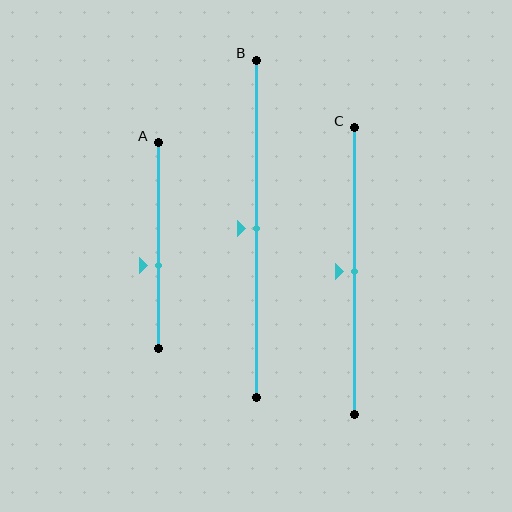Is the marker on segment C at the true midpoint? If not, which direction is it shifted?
Yes, the marker on segment C is at the true midpoint.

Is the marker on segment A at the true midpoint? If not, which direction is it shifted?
No, the marker on segment A is shifted downward by about 10% of the segment length.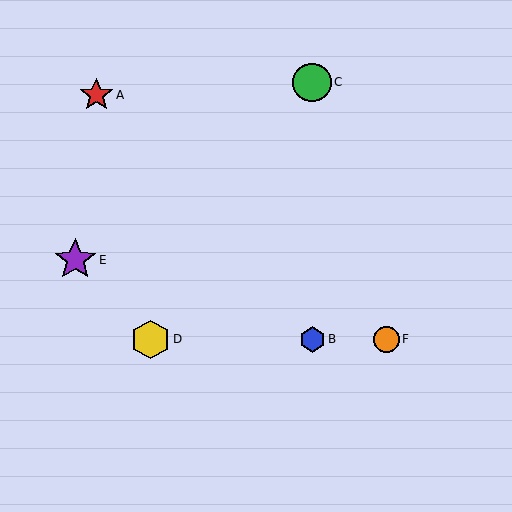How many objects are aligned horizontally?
3 objects (B, D, F) are aligned horizontally.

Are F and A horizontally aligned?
No, F is at y≈339 and A is at y≈95.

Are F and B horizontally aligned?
Yes, both are at y≈339.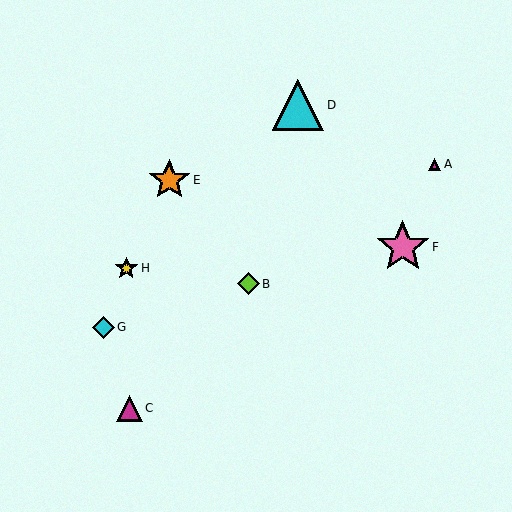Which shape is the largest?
The pink star (labeled F) is the largest.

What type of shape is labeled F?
Shape F is a pink star.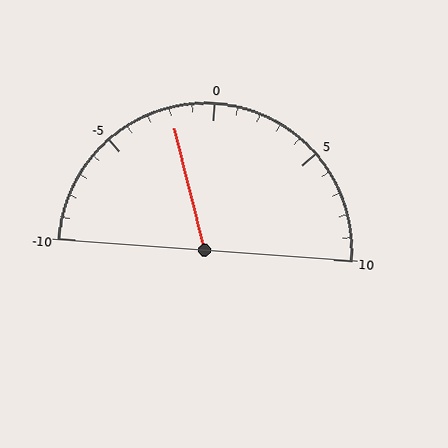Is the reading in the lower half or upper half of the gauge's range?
The reading is in the lower half of the range (-10 to 10).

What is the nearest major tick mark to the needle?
The nearest major tick mark is 0.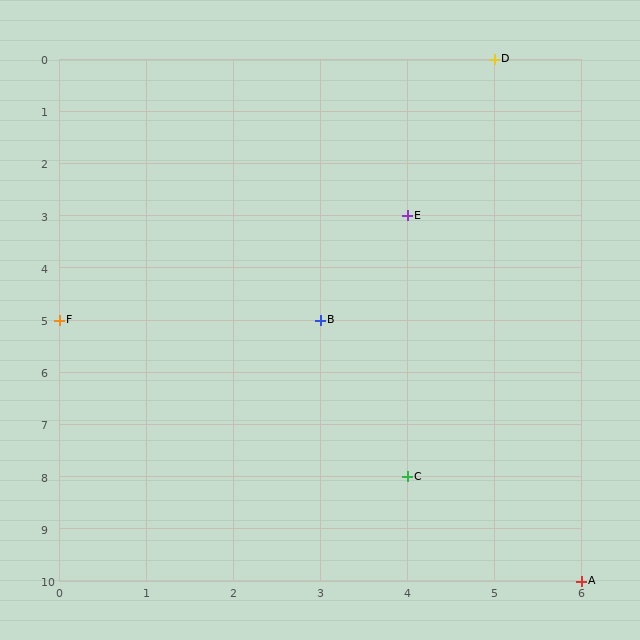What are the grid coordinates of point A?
Point A is at grid coordinates (6, 10).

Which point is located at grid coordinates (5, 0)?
Point D is at (5, 0).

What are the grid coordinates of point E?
Point E is at grid coordinates (4, 3).